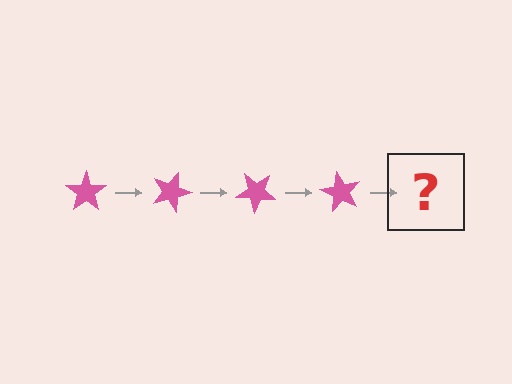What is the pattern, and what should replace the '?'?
The pattern is that the star rotates 20 degrees each step. The '?' should be a pink star rotated 80 degrees.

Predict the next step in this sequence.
The next step is a pink star rotated 80 degrees.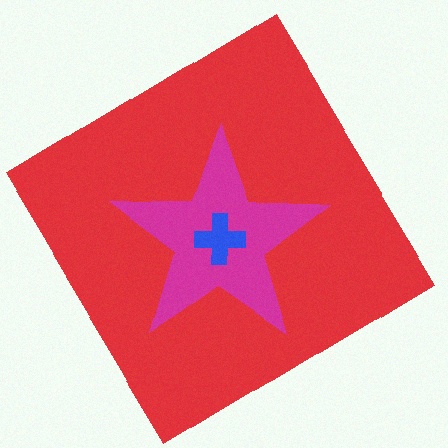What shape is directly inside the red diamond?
The magenta star.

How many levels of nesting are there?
3.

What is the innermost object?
The blue cross.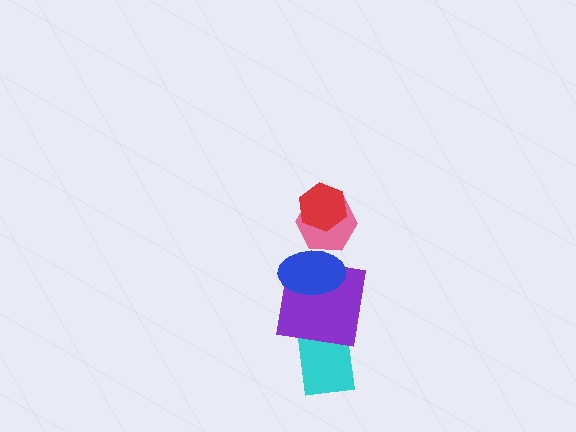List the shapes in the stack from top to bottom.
From top to bottom: the red hexagon, the pink hexagon, the blue ellipse, the purple square, the cyan rectangle.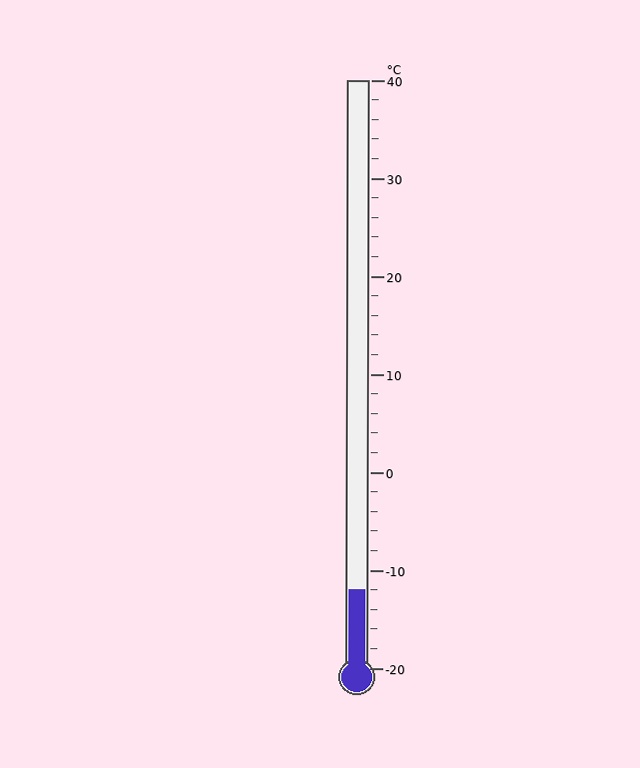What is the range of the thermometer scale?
The thermometer scale ranges from -20°C to 40°C.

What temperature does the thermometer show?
The thermometer shows approximately -12°C.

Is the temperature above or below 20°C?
The temperature is below 20°C.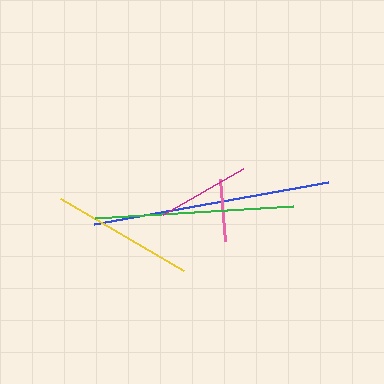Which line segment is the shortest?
The pink line is the shortest at approximately 62 pixels.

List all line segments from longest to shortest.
From longest to shortest: blue, green, yellow, magenta, pink.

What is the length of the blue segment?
The blue segment is approximately 238 pixels long.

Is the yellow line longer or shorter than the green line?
The green line is longer than the yellow line.